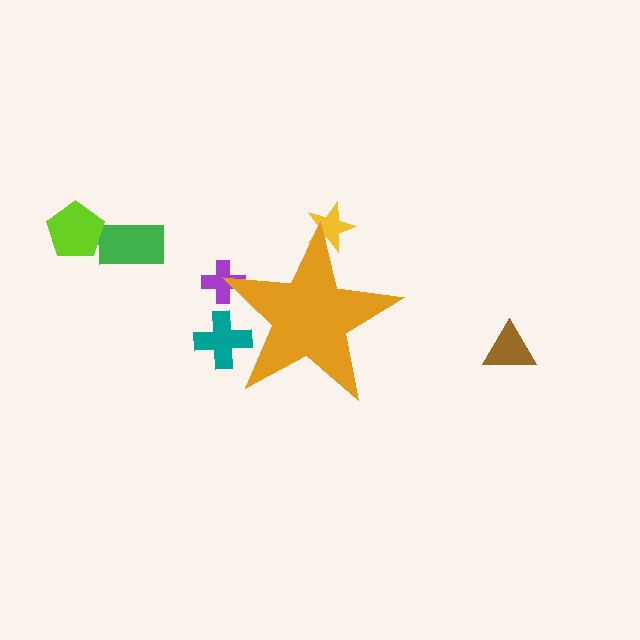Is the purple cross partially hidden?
Yes, the purple cross is partially hidden behind the orange star.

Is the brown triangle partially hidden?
No, the brown triangle is fully visible.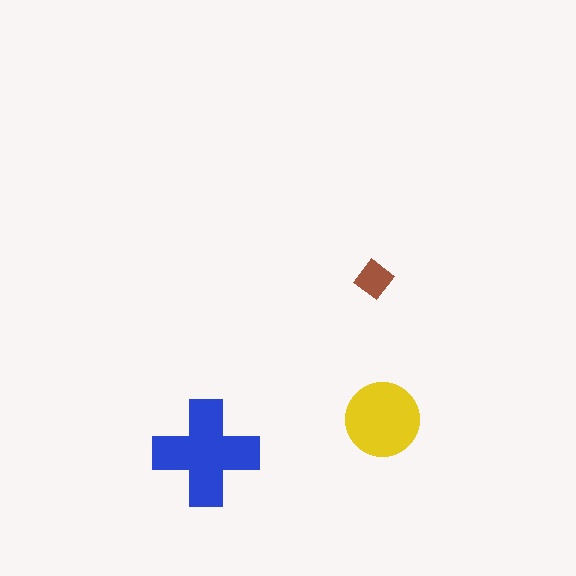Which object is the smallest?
The brown diamond.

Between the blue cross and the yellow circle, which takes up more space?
The blue cross.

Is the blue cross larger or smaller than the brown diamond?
Larger.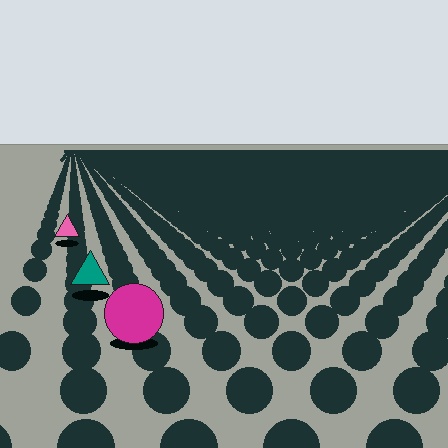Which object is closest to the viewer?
The magenta circle is closest. The texture marks near it are larger and more spread out.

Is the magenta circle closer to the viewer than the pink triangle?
Yes. The magenta circle is closer — you can tell from the texture gradient: the ground texture is coarser near it.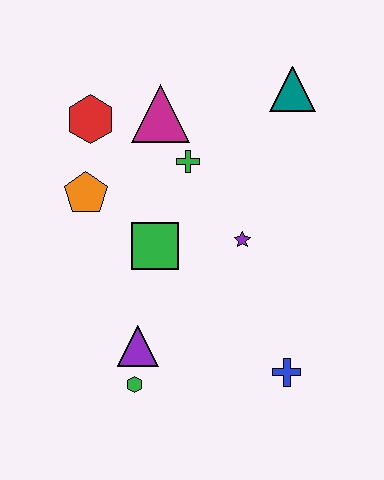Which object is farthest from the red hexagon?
The blue cross is farthest from the red hexagon.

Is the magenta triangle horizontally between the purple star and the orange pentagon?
Yes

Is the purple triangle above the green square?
No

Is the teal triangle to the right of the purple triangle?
Yes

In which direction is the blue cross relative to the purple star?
The blue cross is below the purple star.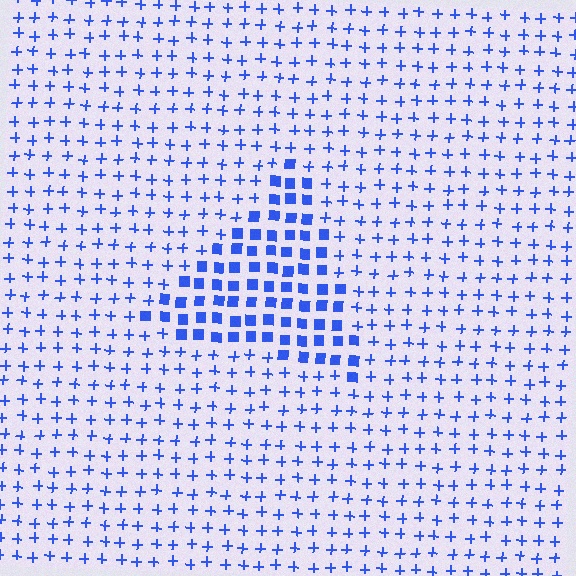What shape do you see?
I see a triangle.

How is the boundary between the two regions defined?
The boundary is defined by a change in element shape: squares inside vs. plus signs outside. All elements share the same color and spacing.